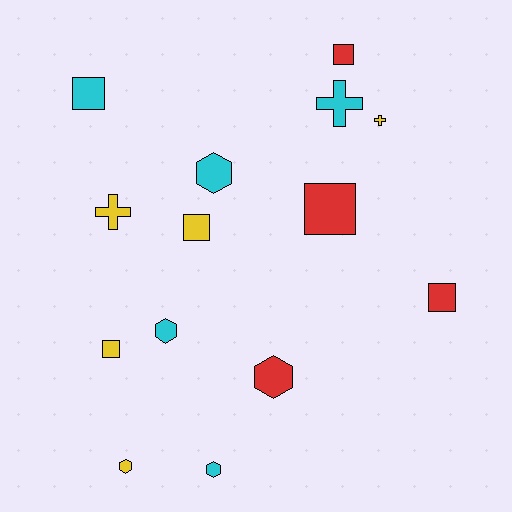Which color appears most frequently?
Cyan, with 5 objects.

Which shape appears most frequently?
Square, with 6 objects.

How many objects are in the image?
There are 14 objects.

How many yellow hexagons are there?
There is 1 yellow hexagon.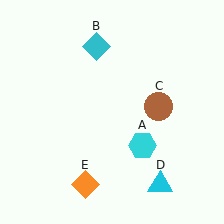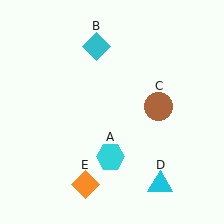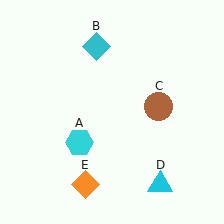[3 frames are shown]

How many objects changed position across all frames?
1 object changed position: cyan hexagon (object A).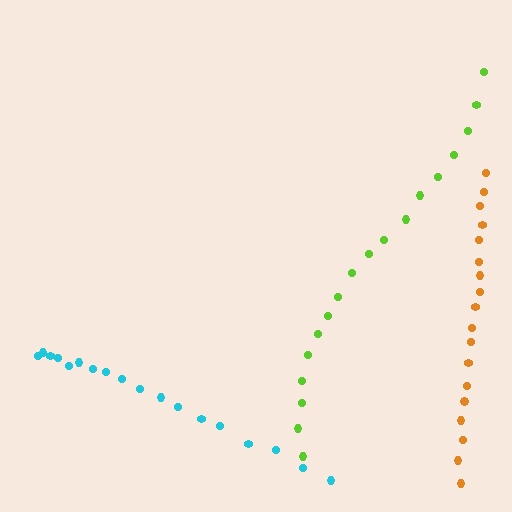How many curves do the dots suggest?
There are 3 distinct paths.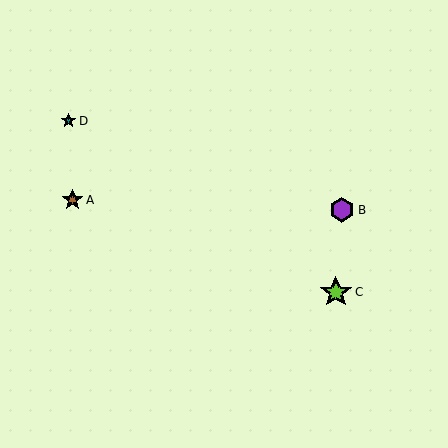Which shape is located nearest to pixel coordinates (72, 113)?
The teal star (labeled D) at (69, 121) is nearest to that location.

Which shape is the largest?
The lime star (labeled C) is the largest.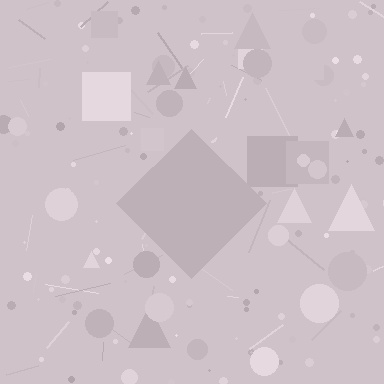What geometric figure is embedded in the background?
A diamond is embedded in the background.